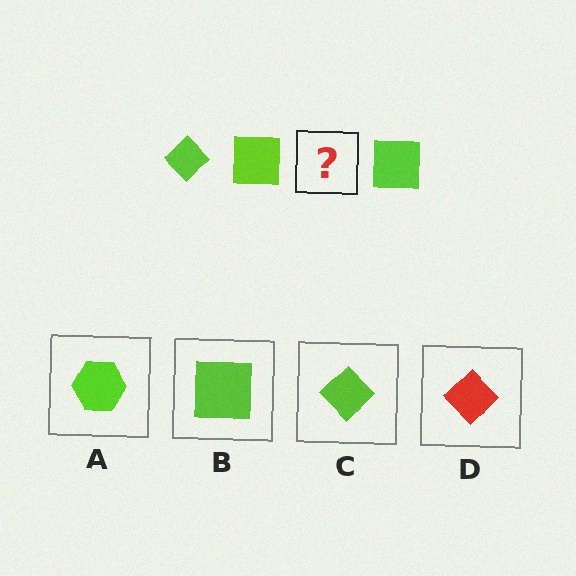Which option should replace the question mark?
Option C.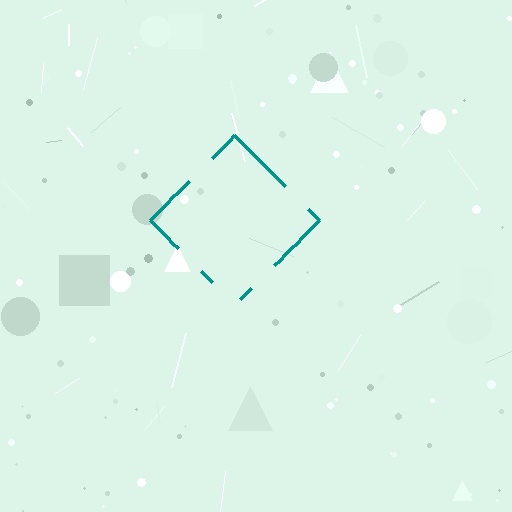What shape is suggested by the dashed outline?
The dashed outline suggests a diamond.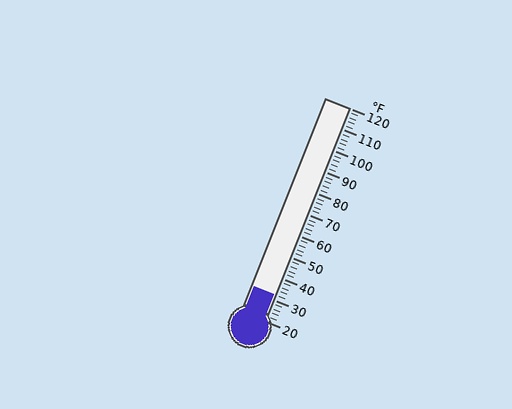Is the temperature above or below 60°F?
The temperature is below 60°F.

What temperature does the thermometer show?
The thermometer shows approximately 32°F.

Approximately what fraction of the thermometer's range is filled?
The thermometer is filled to approximately 10% of its range.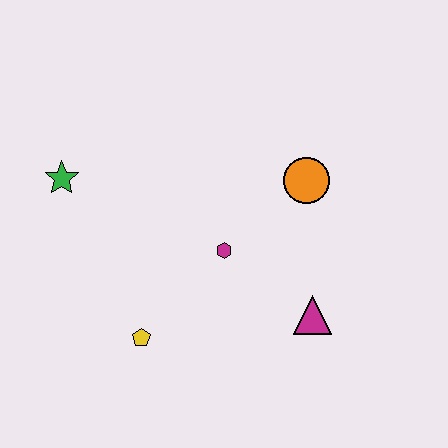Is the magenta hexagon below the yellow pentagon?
No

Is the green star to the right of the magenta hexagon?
No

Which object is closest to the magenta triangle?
The magenta hexagon is closest to the magenta triangle.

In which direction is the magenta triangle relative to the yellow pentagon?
The magenta triangle is to the right of the yellow pentagon.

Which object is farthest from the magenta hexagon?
The green star is farthest from the magenta hexagon.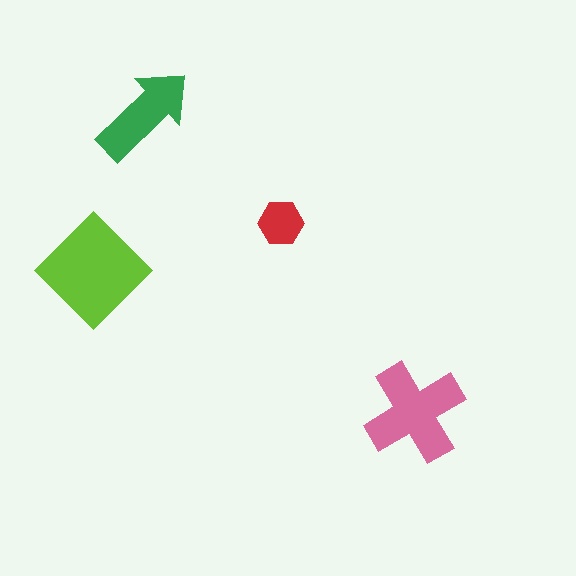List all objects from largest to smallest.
The lime diamond, the pink cross, the green arrow, the red hexagon.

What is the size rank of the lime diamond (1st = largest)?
1st.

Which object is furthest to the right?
The pink cross is rightmost.